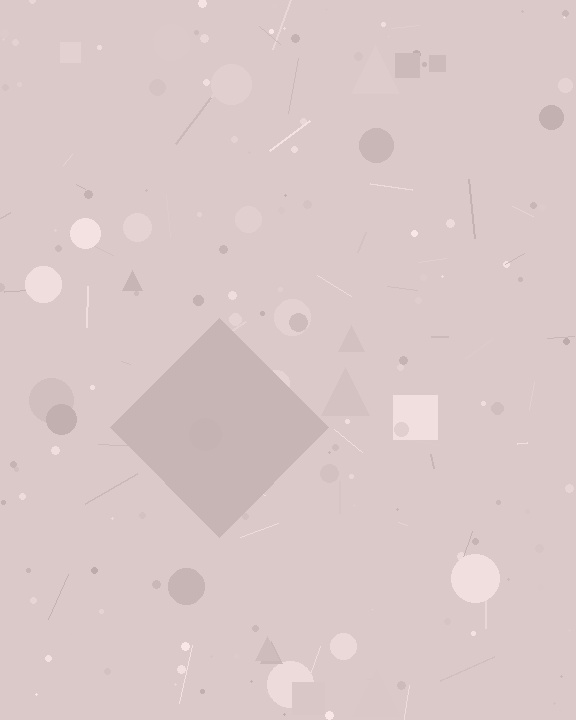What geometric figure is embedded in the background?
A diamond is embedded in the background.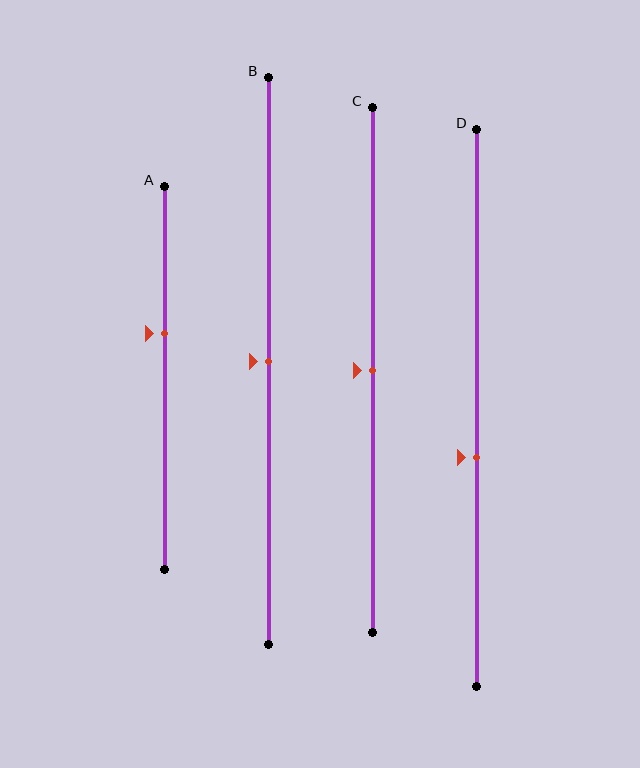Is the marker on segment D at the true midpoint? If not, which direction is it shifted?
No, the marker on segment D is shifted downward by about 9% of the segment length.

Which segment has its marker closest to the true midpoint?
Segment B has its marker closest to the true midpoint.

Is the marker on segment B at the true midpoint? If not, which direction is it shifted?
Yes, the marker on segment B is at the true midpoint.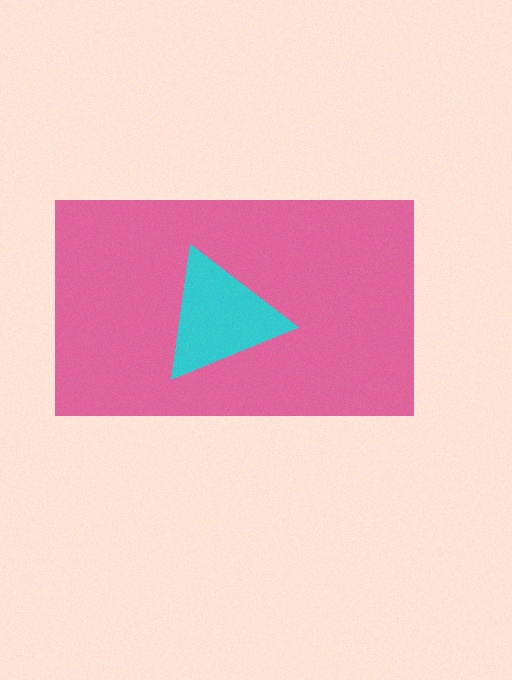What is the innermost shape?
The cyan triangle.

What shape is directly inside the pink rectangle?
The cyan triangle.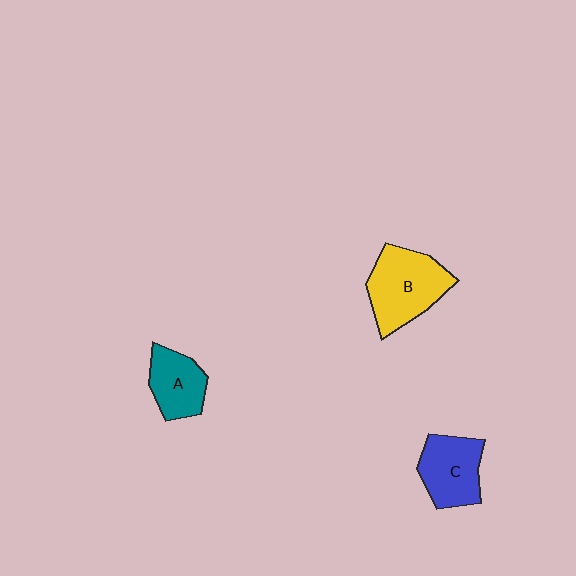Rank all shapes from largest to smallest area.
From largest to smallest: B (yellow), C (blue), A (teal).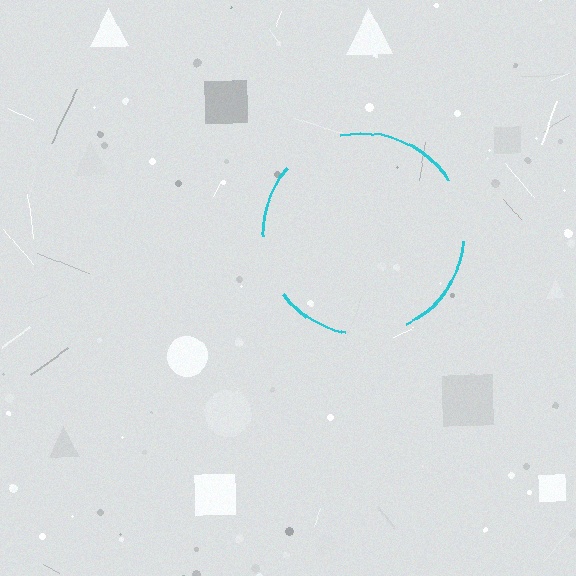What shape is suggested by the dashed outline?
The dashed outline suggests a circle.